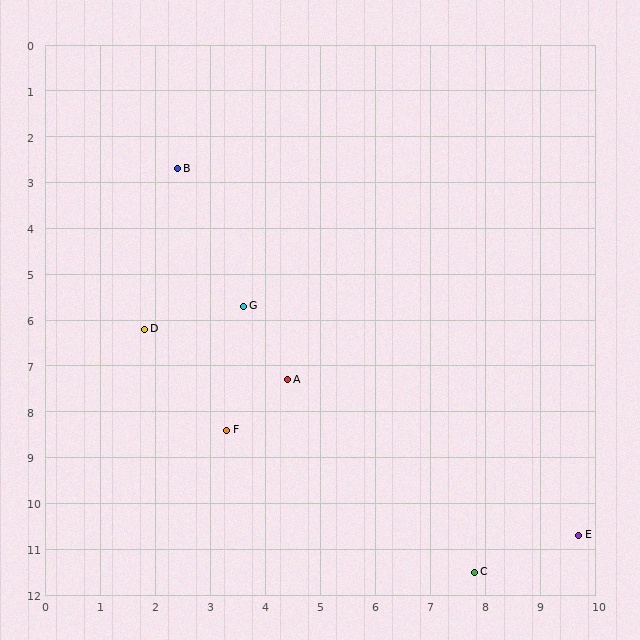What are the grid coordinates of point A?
Point A is at approximately (4.4, 7.3).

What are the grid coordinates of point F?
Point F is at approximately (3.3, 8.4).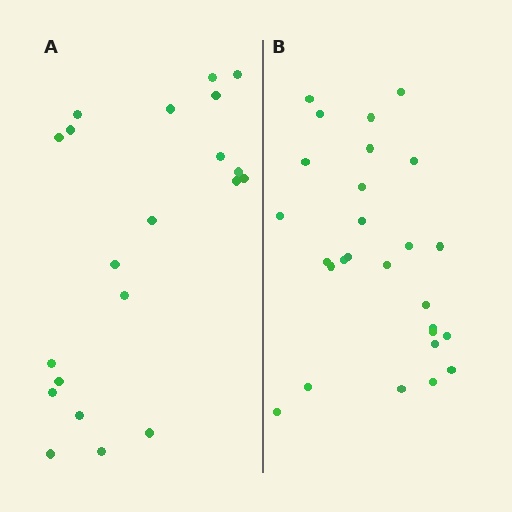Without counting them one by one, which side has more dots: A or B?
Region B (the right region) has more dots.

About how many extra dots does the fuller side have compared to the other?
Region B has about 6 more dots than region A.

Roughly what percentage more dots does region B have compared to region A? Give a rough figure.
About 30% more.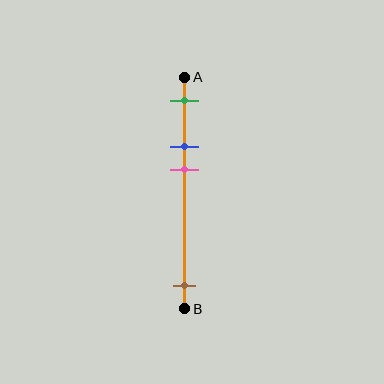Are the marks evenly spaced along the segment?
No, the marks are not evenly spaced.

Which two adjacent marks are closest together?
The blue and pink marks are the closest adjacent pair.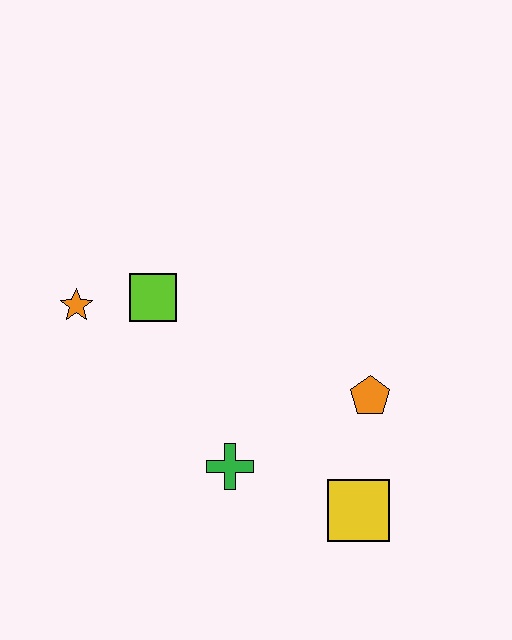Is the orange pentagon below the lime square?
Yes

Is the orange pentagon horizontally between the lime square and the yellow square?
No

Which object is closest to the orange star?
The lime square is closest to the orange star.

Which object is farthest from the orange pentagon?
The orange star is farthest from the orange pentagon.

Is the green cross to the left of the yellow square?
Yes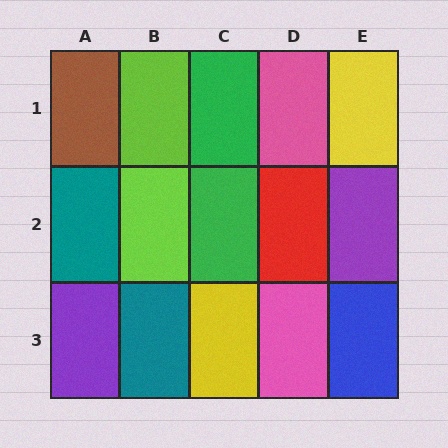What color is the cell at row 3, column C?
Yellow.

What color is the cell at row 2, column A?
Teal.